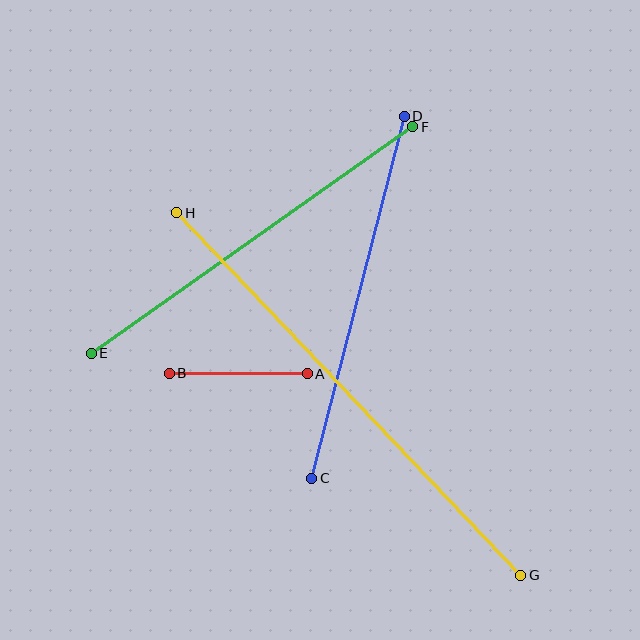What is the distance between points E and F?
The distance is approximately 393 pixels.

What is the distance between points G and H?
The distance is approximately 500 pixels.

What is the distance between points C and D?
The distance is approximately 374 pixels.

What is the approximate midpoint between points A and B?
The midpoint is at approximately (238, 374) pixels.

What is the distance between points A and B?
The distance is approximately 138 pixels.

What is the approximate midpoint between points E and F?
The midpoint is at approximately (252, 240) pixels.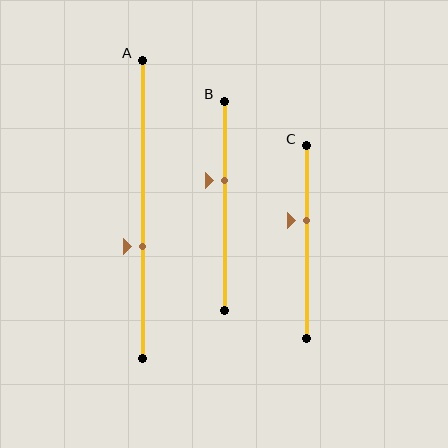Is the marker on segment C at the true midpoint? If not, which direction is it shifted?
No, the marker on segment C is shifted upward by about 11% of the segment length.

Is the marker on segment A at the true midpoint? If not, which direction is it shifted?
No, the marker on segment A is shifted downward by about 12% of the segment length.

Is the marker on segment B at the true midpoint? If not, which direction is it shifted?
No, the marker on segment B is shifted upward by about 12% of the segment length.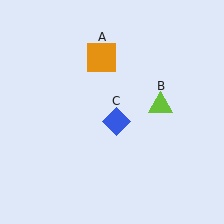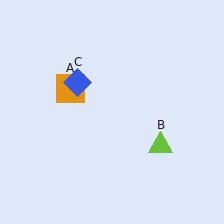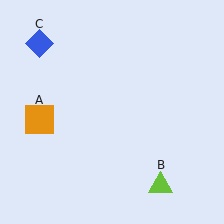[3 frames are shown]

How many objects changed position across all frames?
3 objects changed position: orange square (object A), lime triangle (object B), blue diamond (object C).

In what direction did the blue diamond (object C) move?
The blue diamond (object C) moved up and to the left.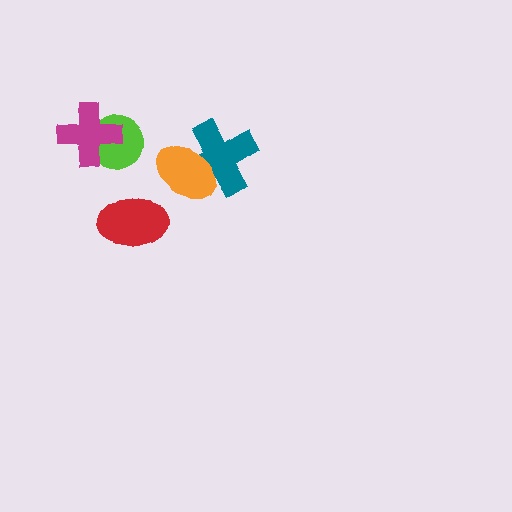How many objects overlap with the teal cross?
1 object overlaps with the teal cross.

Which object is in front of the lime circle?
The magenta cross is in front of the lime circle.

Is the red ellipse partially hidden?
No, no other shape covers it.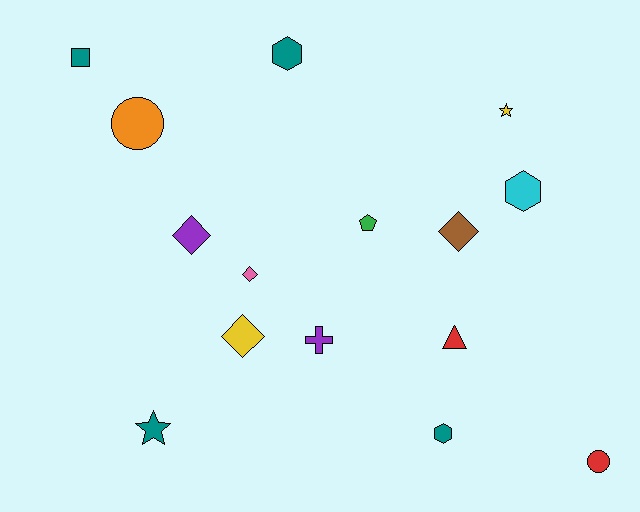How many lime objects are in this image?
There are no lime objects.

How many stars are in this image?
There are 2 stars.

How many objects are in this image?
There are 15 objects.